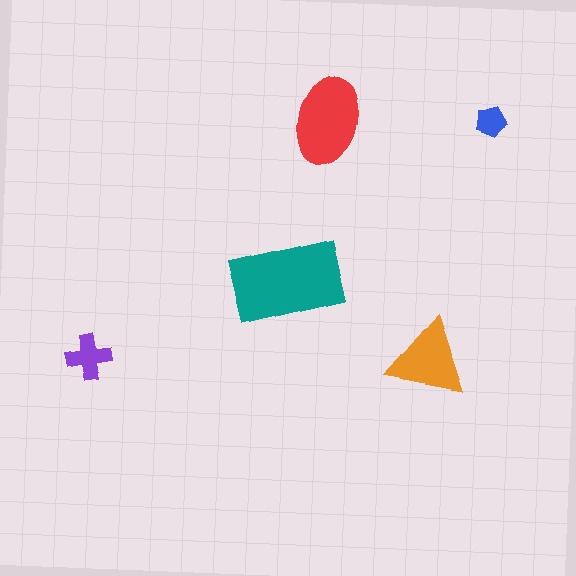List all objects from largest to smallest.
The teal rectangle, the red ellipse, the orange triangle, the purple cross, the blue pentagon.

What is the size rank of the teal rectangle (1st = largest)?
1st.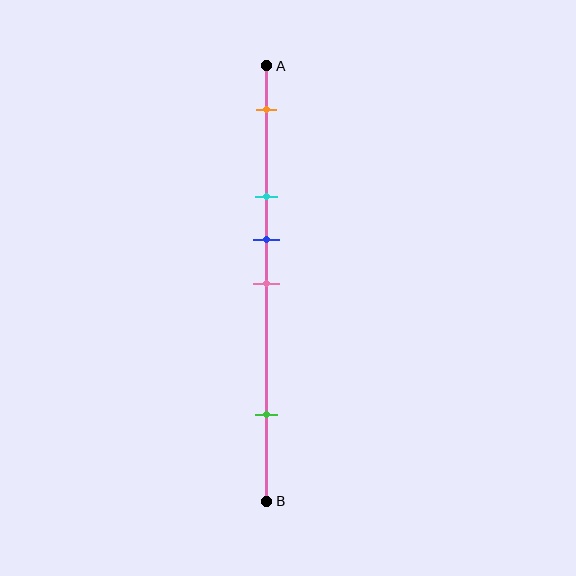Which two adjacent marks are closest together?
The blue and pink marks are the closest adjacent pair.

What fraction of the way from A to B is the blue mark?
The blue mark is approximately 40% (0.4) of the way from A to B.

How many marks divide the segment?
There are 5 marks dividing the segment.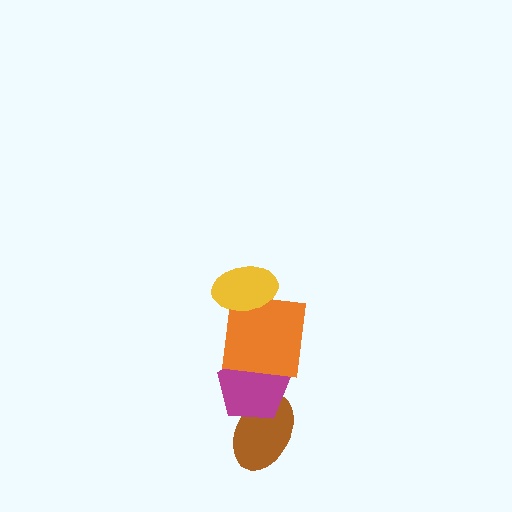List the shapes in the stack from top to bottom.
From top to bottom: the yellow ellipse, the orange square, the magenta pentagon, the brown ellipse.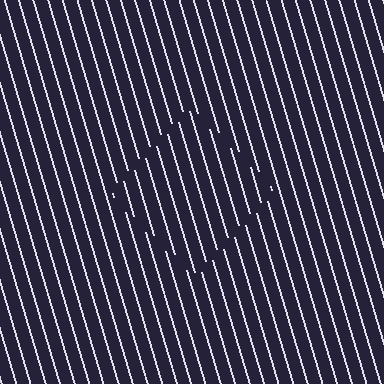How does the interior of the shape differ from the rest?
The interior of the shape contains the same grating, shifted by half a period — the contour is defined by the phase discontinuity where line-ends from the inner and outer gratings abut.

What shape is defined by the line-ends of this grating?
An illusory square. The interior of the shape contains the same grating, shifted by half a period — the contour is defined by the phase discontinuity where line-ends from the inner and outer gratings abut.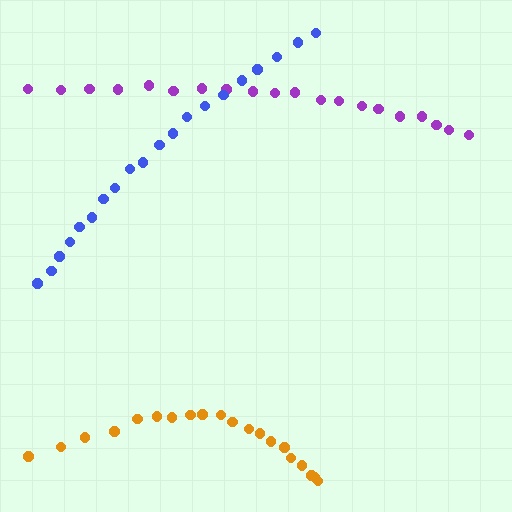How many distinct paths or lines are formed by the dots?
There are 3 distinct paths.